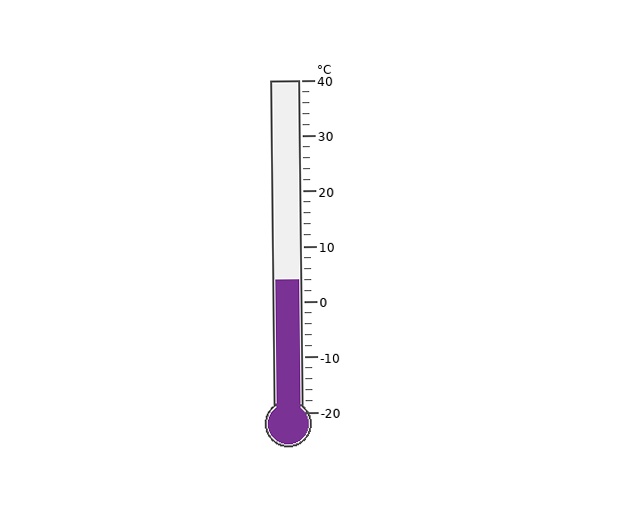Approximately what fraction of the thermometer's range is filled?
The thermometer is filled to approximately 40% of its range.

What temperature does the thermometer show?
The thermometer shows approximately 4°C.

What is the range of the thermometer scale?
The thermometer scale ranges from -20°C to 40°C.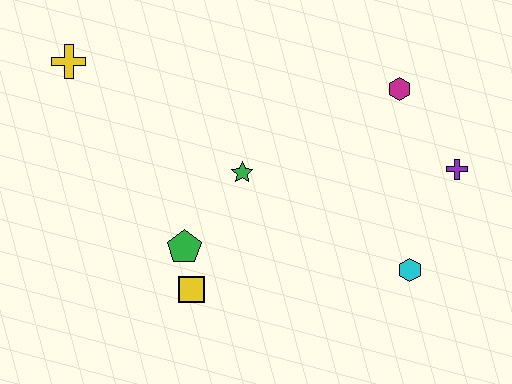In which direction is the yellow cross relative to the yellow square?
The yellow cross is above the yellow square.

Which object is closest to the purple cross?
The magenta hexagon is closest to the purple cross.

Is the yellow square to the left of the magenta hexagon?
Yes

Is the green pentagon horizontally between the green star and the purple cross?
No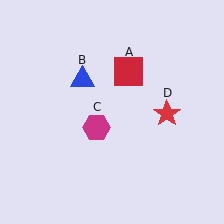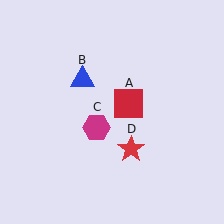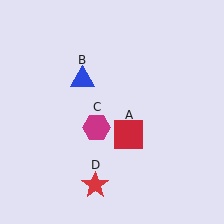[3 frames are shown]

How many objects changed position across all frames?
2 objects changed position: red square (object A), red star (object D).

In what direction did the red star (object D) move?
The red star (object D) moved down and to the left.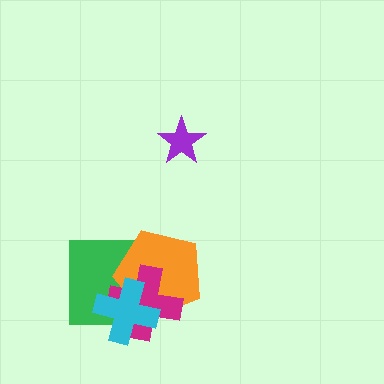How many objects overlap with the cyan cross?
3 objects overlap with the cyan cross.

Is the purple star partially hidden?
No, no other shape covers it.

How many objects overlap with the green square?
3 objects overlap with the green square.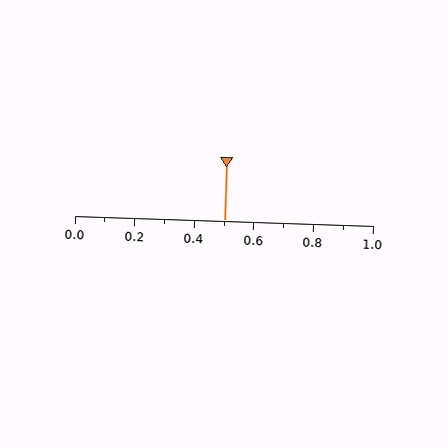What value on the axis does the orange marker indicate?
The marker indicates approximately 0.5.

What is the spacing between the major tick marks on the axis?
The major ticks are spaced 0.2 apart.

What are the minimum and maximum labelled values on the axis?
The axis runs from 0.0 to 1.0.